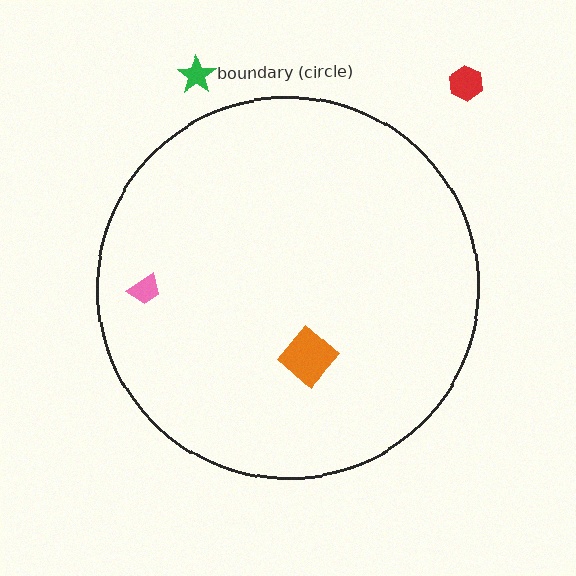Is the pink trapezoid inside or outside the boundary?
Inside.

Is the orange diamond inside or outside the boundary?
Inside.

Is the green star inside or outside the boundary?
Outside.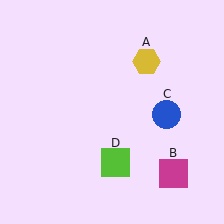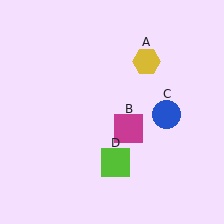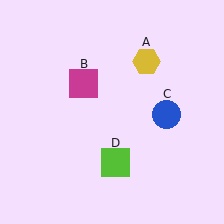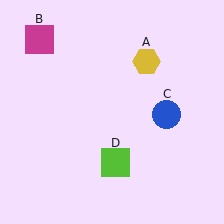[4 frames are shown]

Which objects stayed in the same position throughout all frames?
Yellow hexagon (object A) and blue circle (object C) and lime square (object D) remained stationary.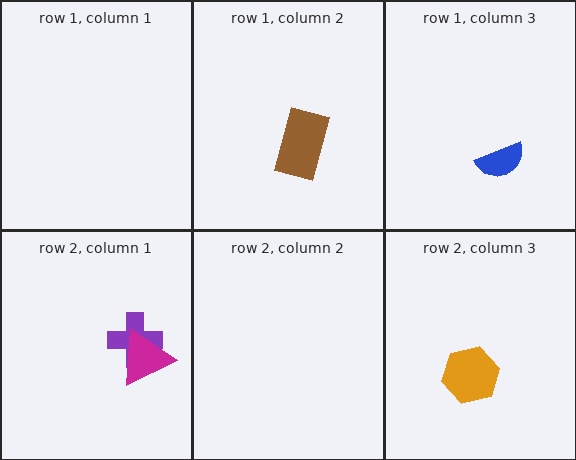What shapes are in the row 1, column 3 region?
The blue semicircle.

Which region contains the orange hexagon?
The row 2, column 3 region.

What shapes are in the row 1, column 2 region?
The brown rectangle.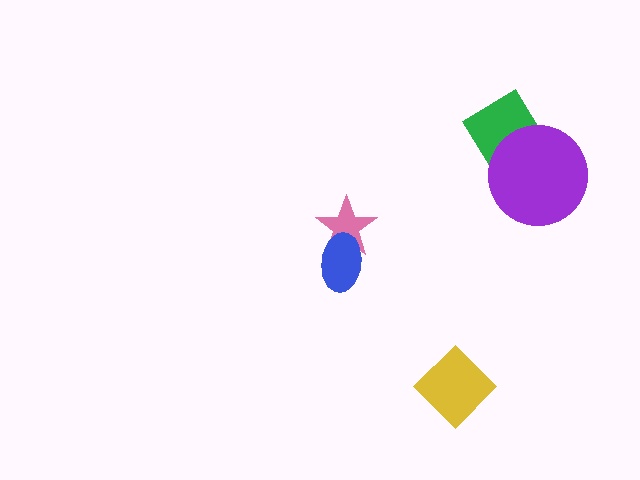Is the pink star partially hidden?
Yes, it is partially covered by another shape.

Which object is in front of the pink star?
The blue ellipse is in front of the pink star.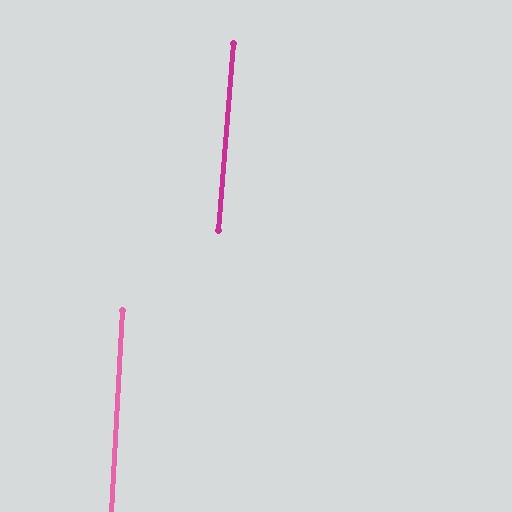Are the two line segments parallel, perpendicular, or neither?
Parallel — their directions differ by only 1.2°.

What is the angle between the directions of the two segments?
Approximately 1 degree.